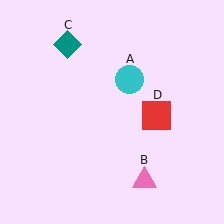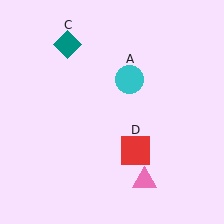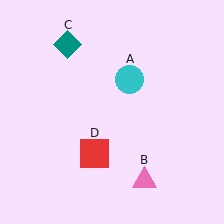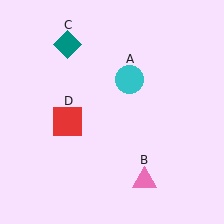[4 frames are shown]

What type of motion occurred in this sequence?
The red square (object D) rotated clockwise around the center of the scene.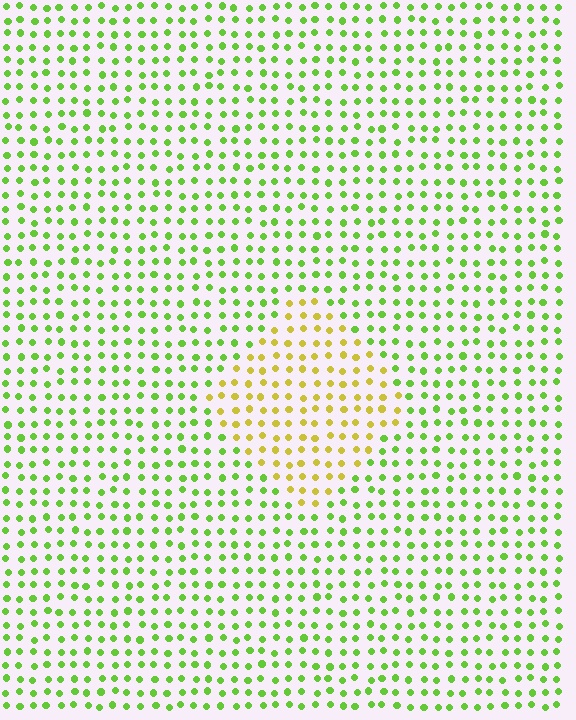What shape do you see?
I see a diamond.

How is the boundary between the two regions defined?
The boundary is defined purely by a slight shift in hue (about 45 degrees). Spacing, size, and orientation are identical on both sides.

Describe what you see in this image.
The image is filled with small lime elements in a uniform arrangement. A diamond-shaped region is visible where the elements are tinted to a slightly different hue, forming a subtle color boundary.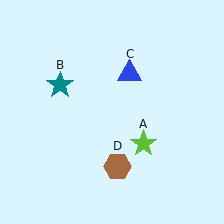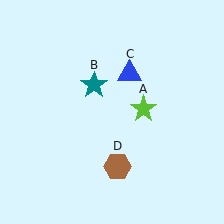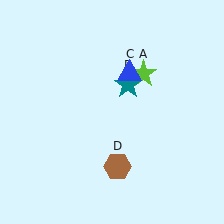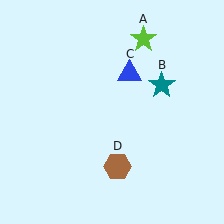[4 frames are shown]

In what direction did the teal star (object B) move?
The teal star (object B) moved right.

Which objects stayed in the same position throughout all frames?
Blue triangle (object C) and brown hexagon (object D) remained stationary.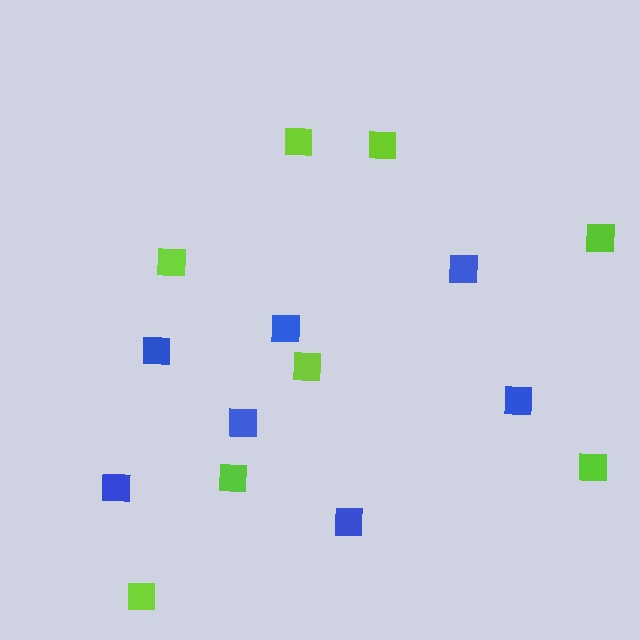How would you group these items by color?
There are 2 groups: one group of lime squares (8) and one group of blue squares (7).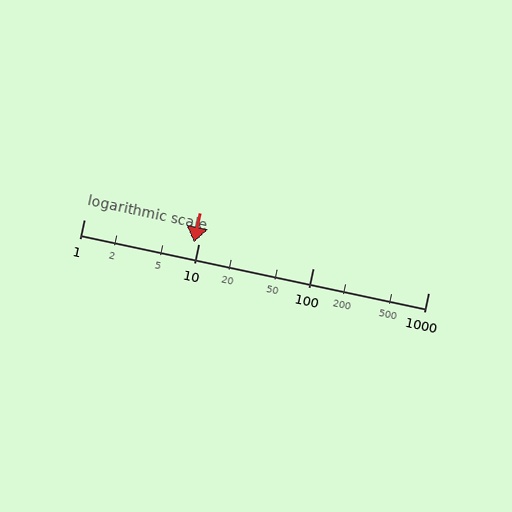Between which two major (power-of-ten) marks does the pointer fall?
The pointer is between 1 and 10.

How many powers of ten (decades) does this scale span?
The scale spans 3 decades, from 1 to 1000.